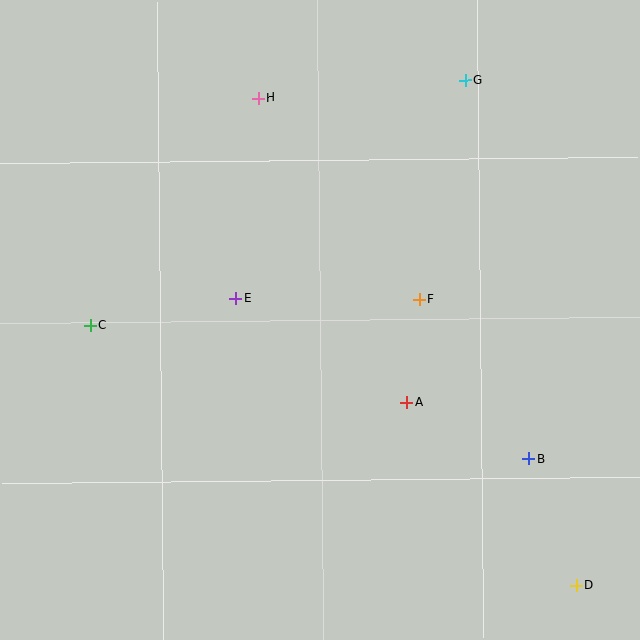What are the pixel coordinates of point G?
Point G is at (465, 80).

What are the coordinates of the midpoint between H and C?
The midpoint between H and C is at (174, 212).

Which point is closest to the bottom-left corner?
Point C is closest to the bottom-left corner.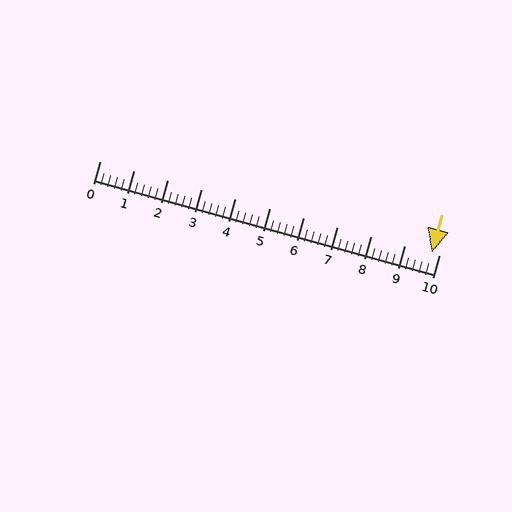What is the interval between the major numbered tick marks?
The major tick marks are spaced 1 units apart.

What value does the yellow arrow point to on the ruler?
The yellow arrow points to approximately 9.8.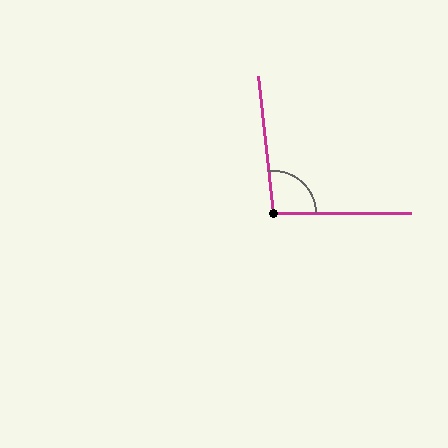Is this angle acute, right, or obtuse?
It is obtuse.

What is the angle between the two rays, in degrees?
Approximately 97 degrees.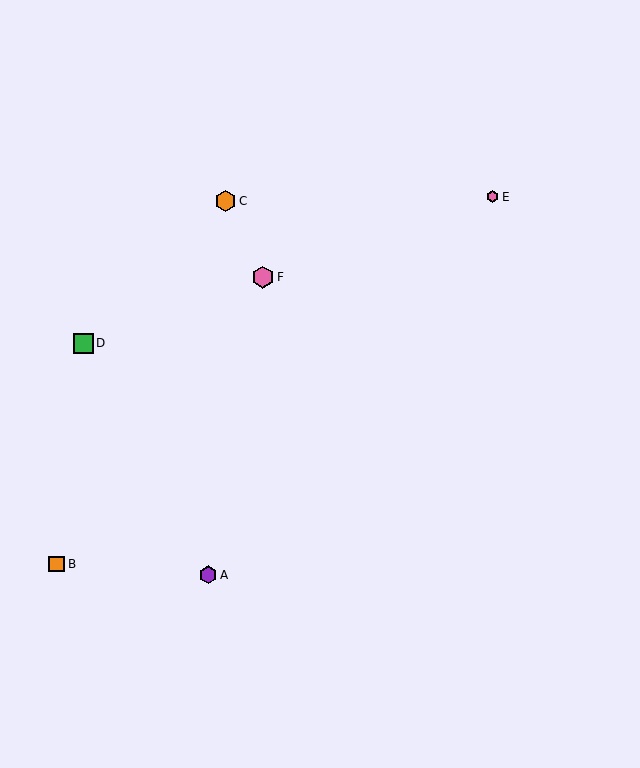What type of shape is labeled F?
Shape F is a pink hexagon.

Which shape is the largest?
The pink hexagon (labeled F) is the largest.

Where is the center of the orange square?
The center of the orange square is at (57, 564).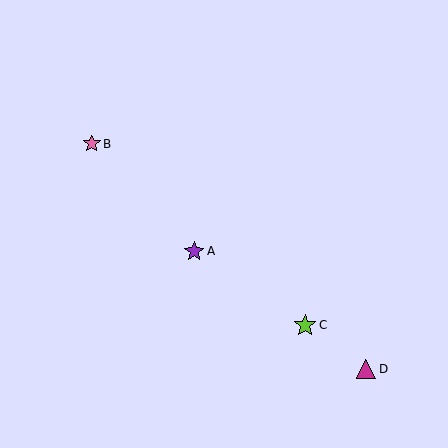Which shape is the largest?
The lime star (labeled C) is the largest.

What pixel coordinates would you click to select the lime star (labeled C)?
Click at (305, 325) to select the lime star C.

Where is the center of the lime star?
The center of the lime star is at (305, 325).